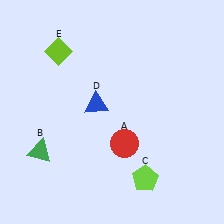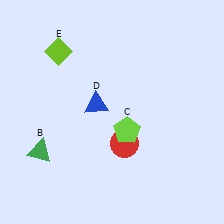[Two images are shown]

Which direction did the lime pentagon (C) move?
The lime pentagon (C) moved up.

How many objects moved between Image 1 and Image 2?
1 object moved between the two images.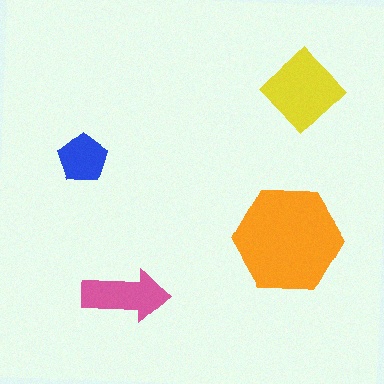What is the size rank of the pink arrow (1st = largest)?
3rd.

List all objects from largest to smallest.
The orange hexagon, the yellow diamond, the pink arrow, the blue pentagon.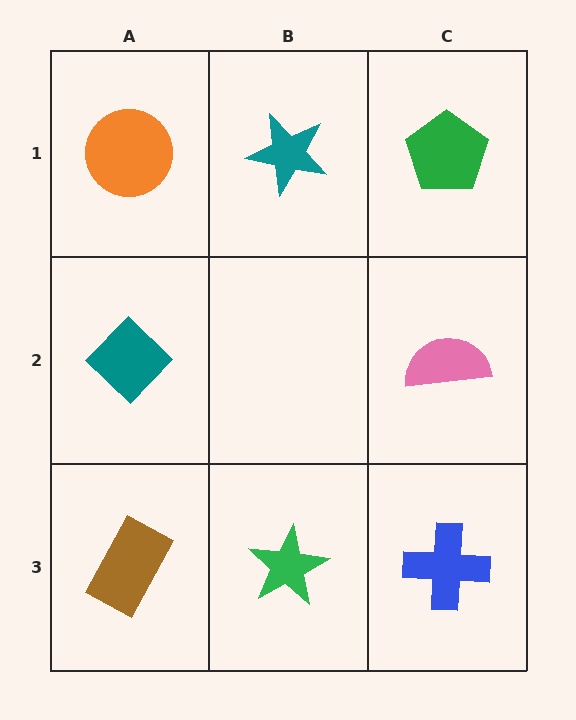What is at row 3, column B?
A green star.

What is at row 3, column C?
A blue cross.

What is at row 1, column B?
A teal star.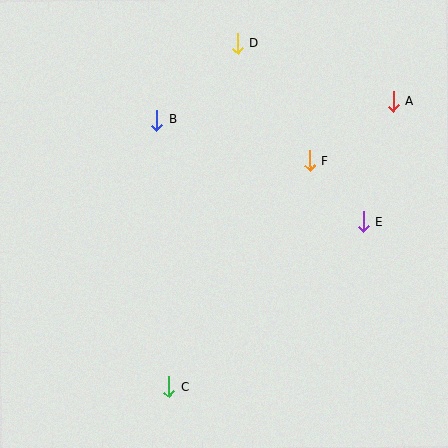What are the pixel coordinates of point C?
Point C is at (169, 387).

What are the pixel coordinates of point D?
Point D is at (238, 43).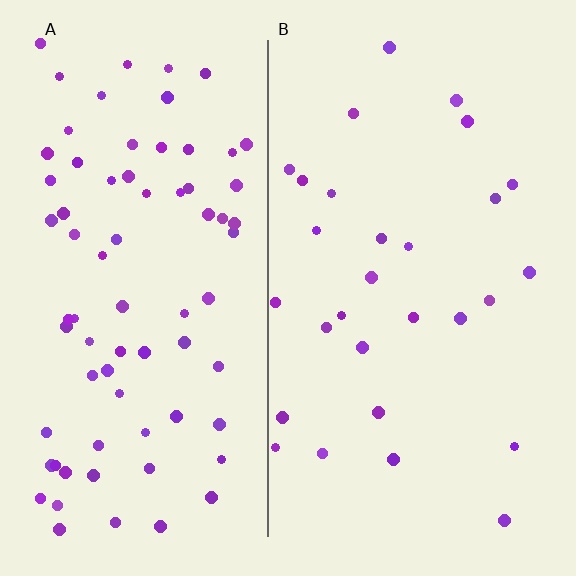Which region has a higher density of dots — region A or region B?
A (the left).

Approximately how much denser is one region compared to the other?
Approximately 2.6× — region A over region B.